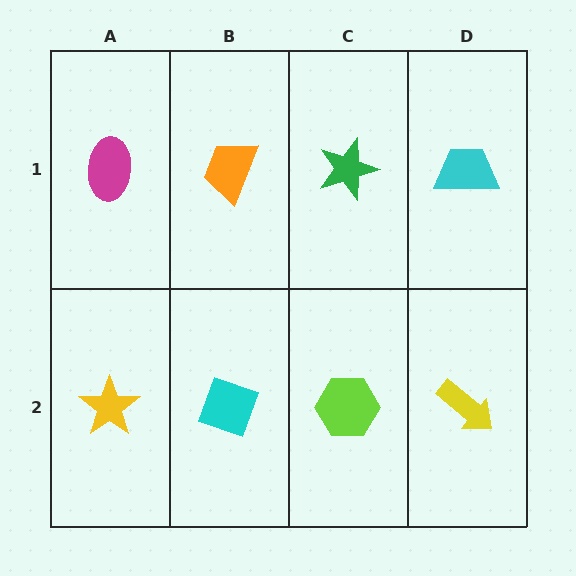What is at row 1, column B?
An orange trapezoid.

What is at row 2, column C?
A lime hexagon.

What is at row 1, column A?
A magenta ellipse.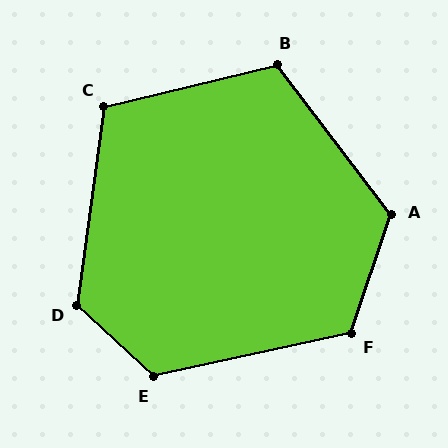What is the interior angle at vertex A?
Approximately 124 degrees (obtuse).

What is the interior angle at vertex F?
Approximately 121 degrees (obtuse).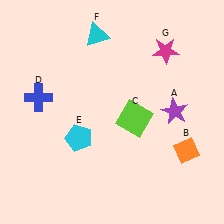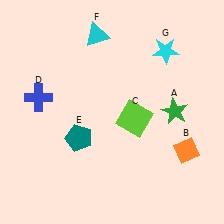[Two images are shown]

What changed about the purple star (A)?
In Image 1, A is purple. In Image 2, it changed to green.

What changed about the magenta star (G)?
In Image 1, G is magenta. In Image 2, it changed to cyan.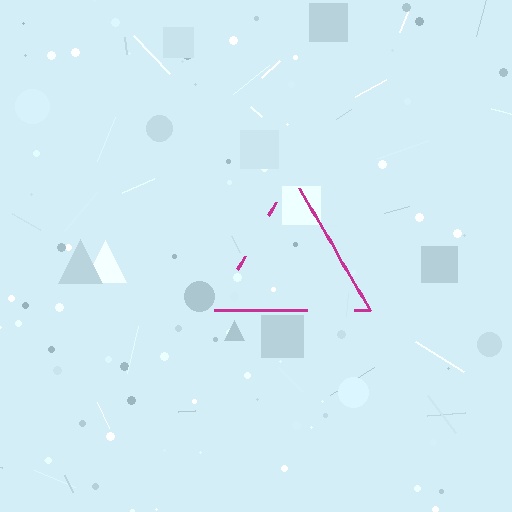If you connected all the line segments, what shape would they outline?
They would outline a triangle.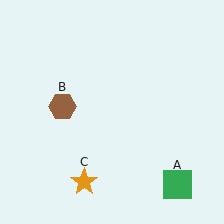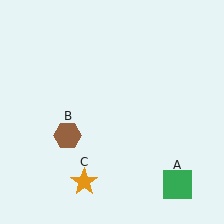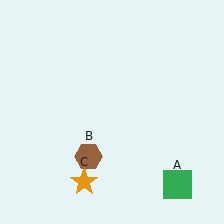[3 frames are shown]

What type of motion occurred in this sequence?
The brown hexagon (object B) rotated counterclockwise around the center of the scene.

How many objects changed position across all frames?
1 object changed position: brown hexagon (object B).